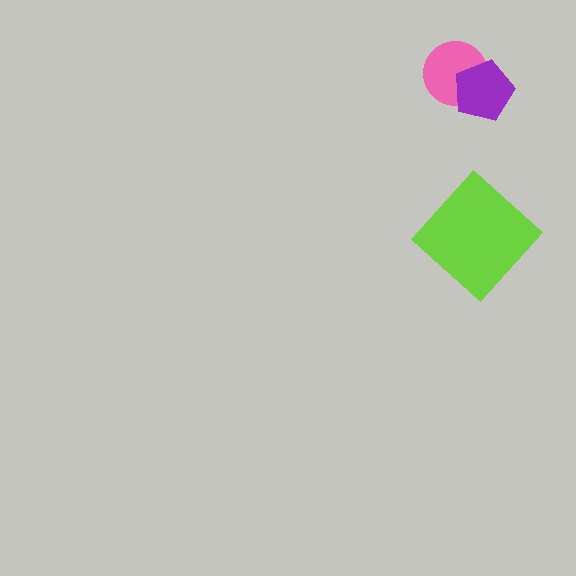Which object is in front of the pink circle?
The purple pentagon is in front of the pink circle.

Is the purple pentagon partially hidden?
No, no other shape covers it.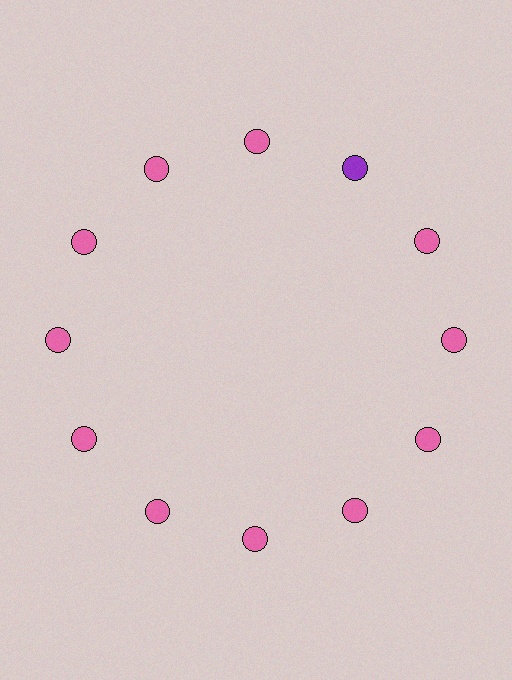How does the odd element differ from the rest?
It has a different color: purple instead of pink.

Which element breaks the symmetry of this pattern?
The purple circle at roughly the 1 o'clock position breaks the symmetry. All other shapes are pink circles.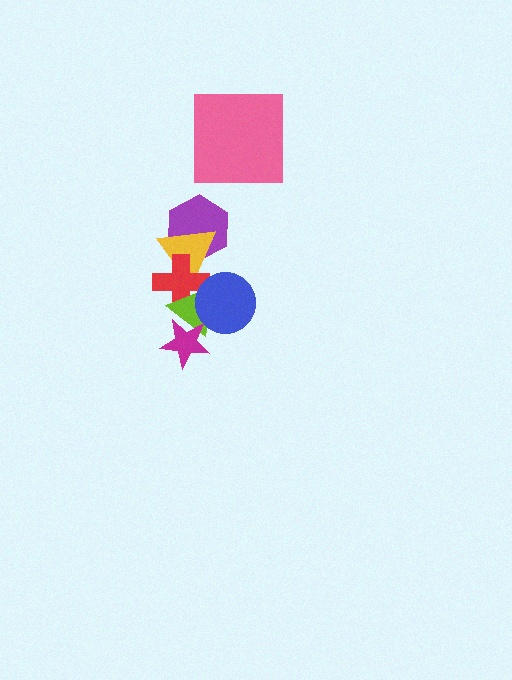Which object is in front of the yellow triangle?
The red cross is in front of the yellow triangle.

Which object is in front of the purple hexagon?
The yellow triangle is in front of the purple hexagon.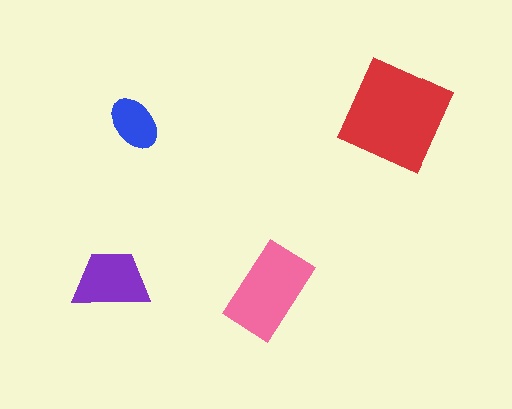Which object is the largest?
The red square.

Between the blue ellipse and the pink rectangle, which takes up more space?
The pink rectangle.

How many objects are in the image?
There are 4 objects in the image.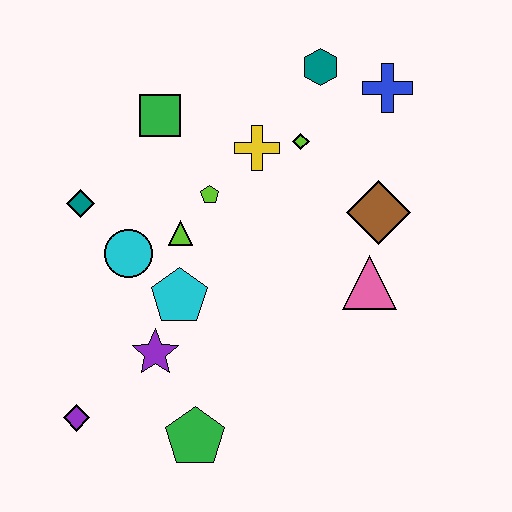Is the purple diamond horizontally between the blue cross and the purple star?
No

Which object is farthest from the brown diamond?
The purple diamond is farthest from the brown diamond.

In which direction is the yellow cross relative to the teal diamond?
The yellow cross is to the right of the teal diamond.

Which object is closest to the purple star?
The cyan pentagon is closest to the purple star.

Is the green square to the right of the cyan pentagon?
No